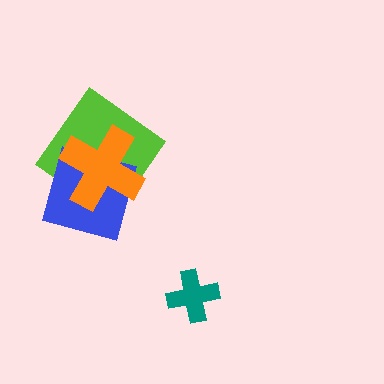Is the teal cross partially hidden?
No, no other shape covers it.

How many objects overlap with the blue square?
2 objects overlap with the blue square.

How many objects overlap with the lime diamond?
2 objects overlap with the lime diamond.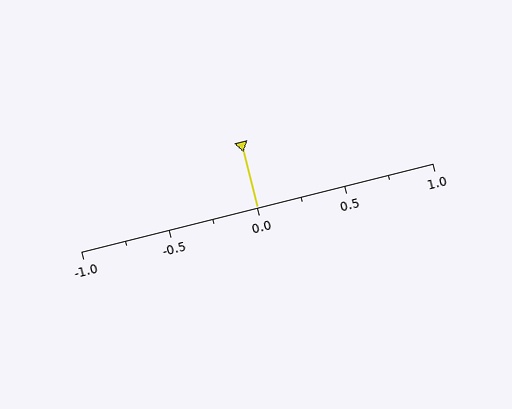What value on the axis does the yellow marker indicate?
The marker indicates approximately 0.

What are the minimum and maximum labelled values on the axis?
The axis runs from -1.0 to 1.0.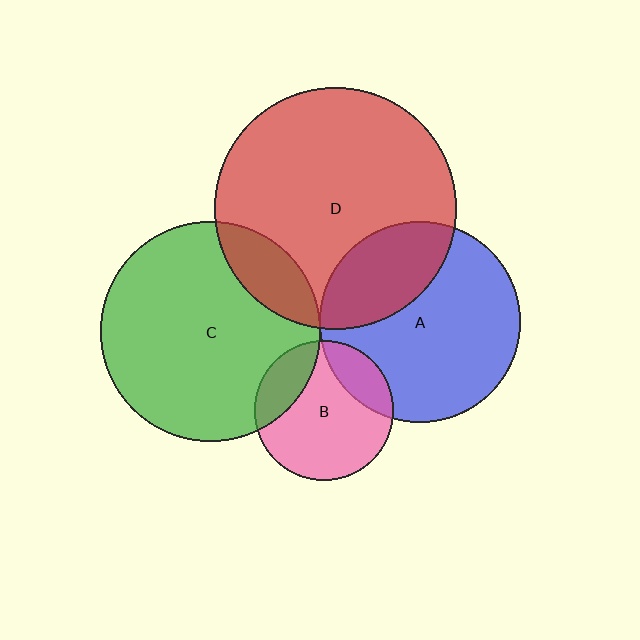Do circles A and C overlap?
Yes.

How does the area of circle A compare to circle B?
Approximately 2.1 times.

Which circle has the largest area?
Circle D (red).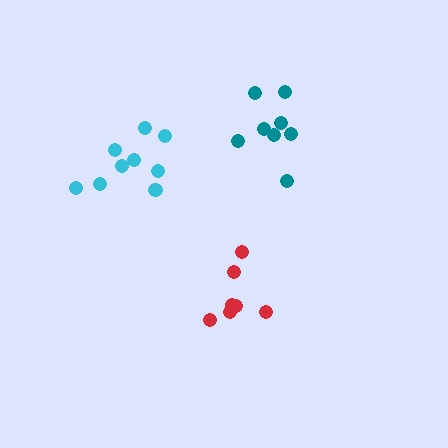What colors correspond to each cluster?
The clusters are colored: red, cyan, teal.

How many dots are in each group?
Group 1: 7 dots, Group 2: 9 dots, Group 3: 8 dots (24 total).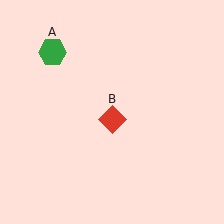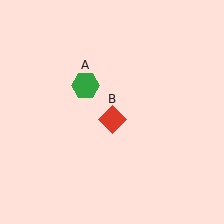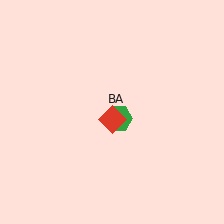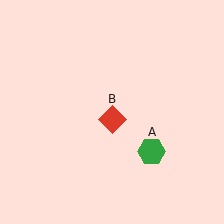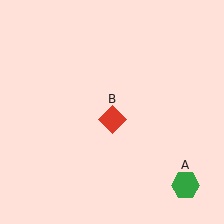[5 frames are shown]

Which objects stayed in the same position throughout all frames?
Red diamond (object B) remained stationary.